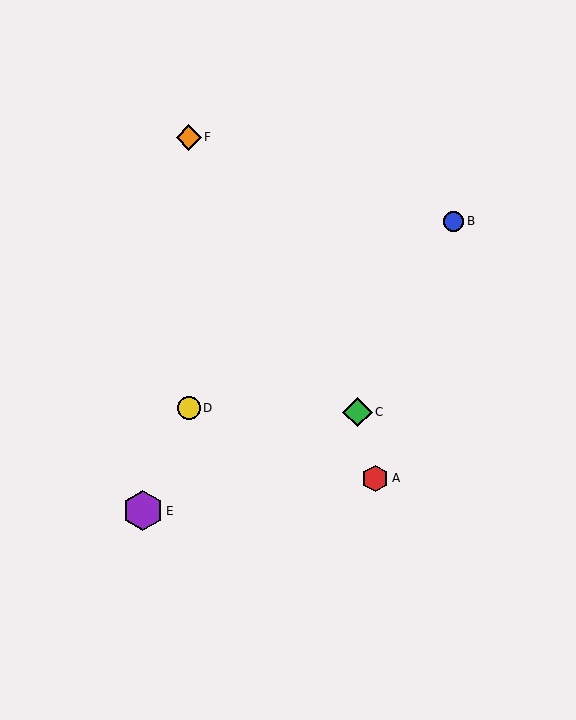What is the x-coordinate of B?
Object B is at x≈453.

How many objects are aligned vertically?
2 objects (D, F) are aligned vertically.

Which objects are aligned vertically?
Objects D, F are aligned vertically.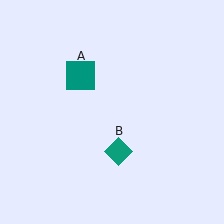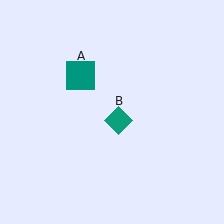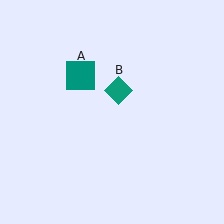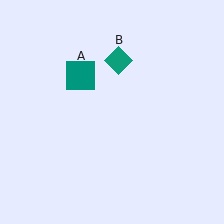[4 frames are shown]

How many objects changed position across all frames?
1 object changed position: teal diamond (object B).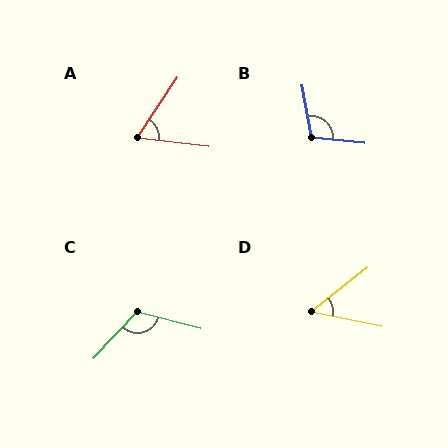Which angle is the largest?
C, at approximately 118 degrees.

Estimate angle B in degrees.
Approximately 106 degrees.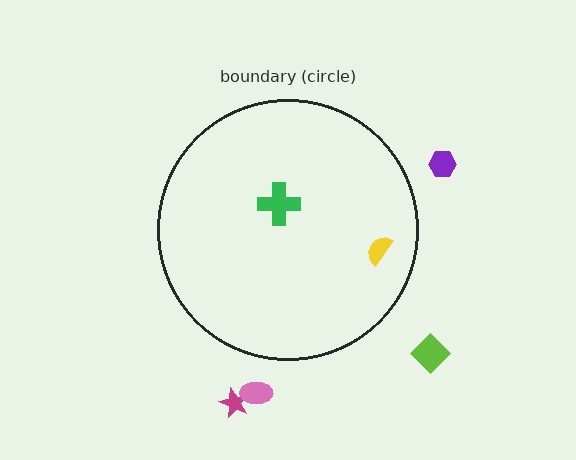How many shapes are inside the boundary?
2 inside, 4 outside.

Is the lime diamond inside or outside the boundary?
Outside.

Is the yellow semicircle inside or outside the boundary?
Inside.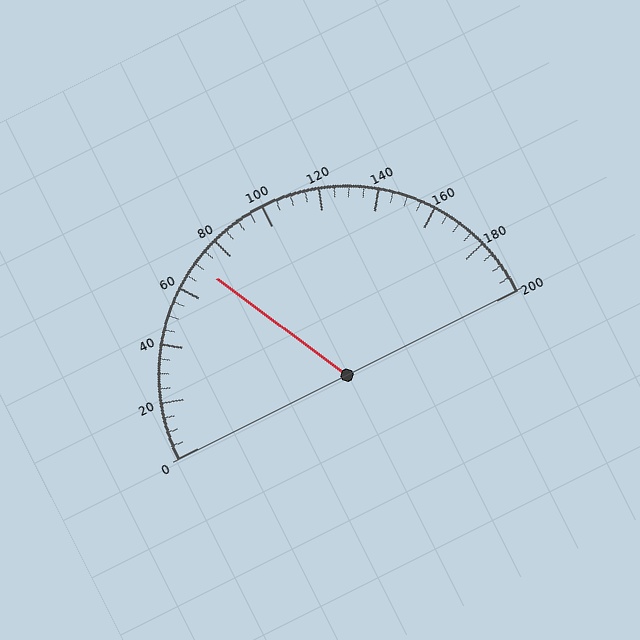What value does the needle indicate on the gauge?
The needle indicates approximately 70.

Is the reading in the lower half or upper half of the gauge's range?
The reading is in the lower half of the range (0 to 200).